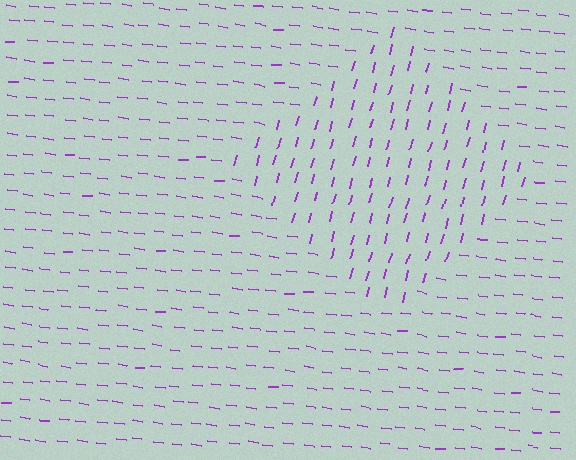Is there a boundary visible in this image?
Yes, there is a texture boundary formed by a change in line orientation.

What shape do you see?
I see a diamond.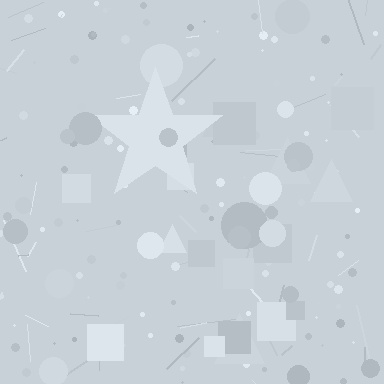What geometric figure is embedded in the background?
A star is embedded in the background.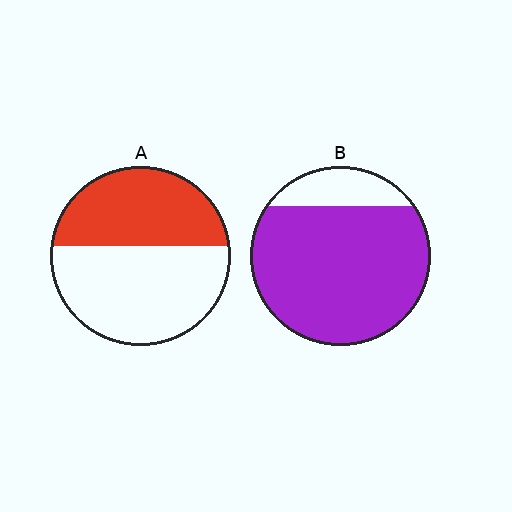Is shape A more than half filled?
No.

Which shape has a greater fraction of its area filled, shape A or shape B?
Shape B.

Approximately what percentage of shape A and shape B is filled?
A is approximately 45% and B is approximately 85%.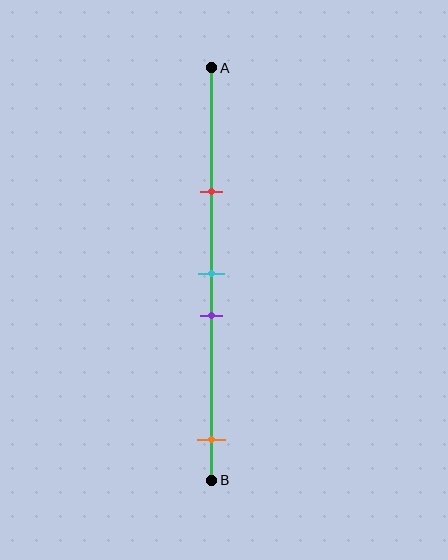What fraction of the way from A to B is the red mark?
The red mark is approximately 30% (0.3) of the way from A to B.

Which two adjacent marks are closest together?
The cyan and purple marks are the closest adjacent pair.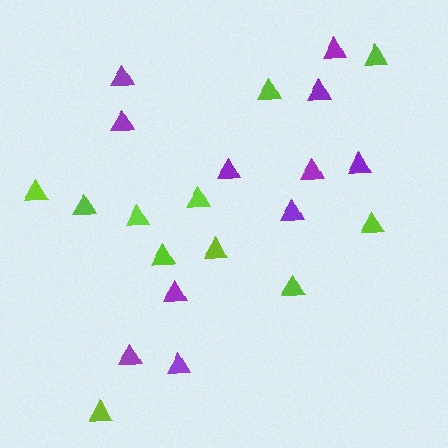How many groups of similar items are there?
There are 2 groups: one group of purple triangles (11) and one group of lime triangles (11).